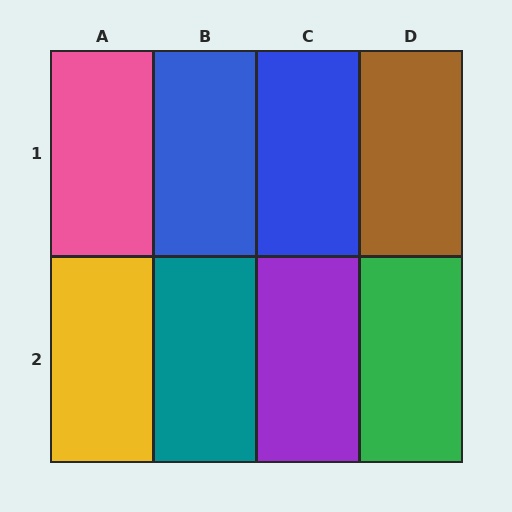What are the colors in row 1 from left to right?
Pink, blue, blue, brown.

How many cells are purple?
1 cell is purple.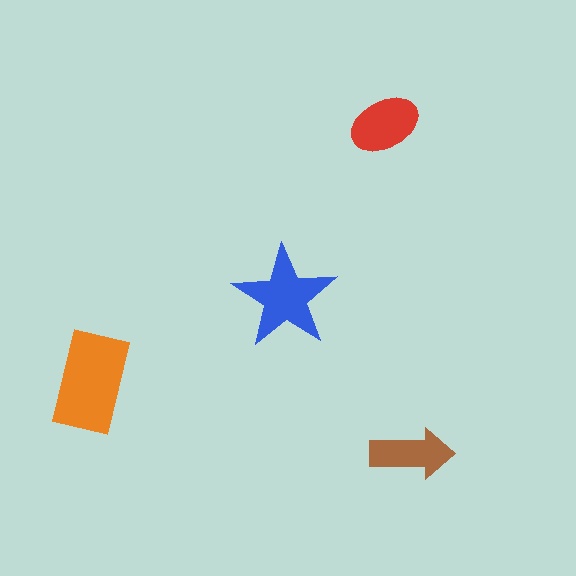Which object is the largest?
The orange rectangle.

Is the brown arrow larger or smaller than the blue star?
Smaller.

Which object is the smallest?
The brown arrow.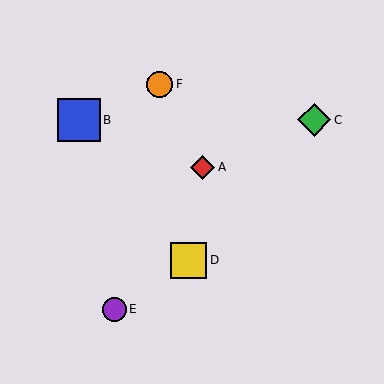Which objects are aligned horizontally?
Objects B, C are aligned horizontally.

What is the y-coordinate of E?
Object E is at y≈309.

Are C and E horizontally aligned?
No, C is at y≈120 and E is at y≈309.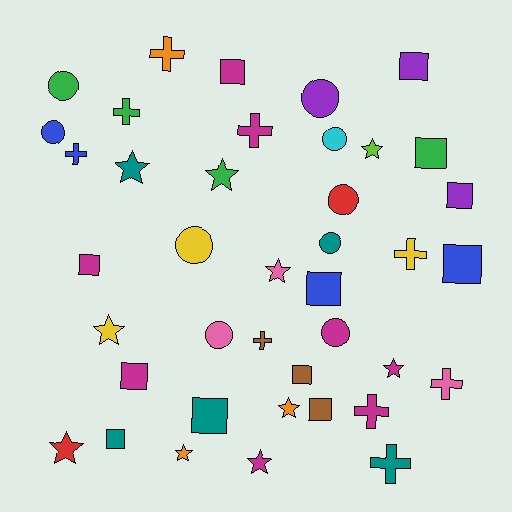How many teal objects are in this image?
There are 5 teal objects.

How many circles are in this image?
There are 9 circles.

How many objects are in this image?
There are 40 objects.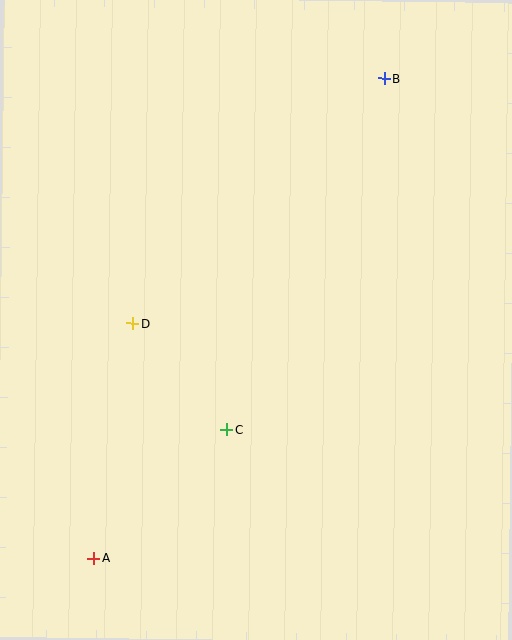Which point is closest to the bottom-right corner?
Point C is closest to the bottom-right corner.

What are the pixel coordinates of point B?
Point B is at (384, 78).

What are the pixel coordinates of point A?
Point A is at (94, 558).